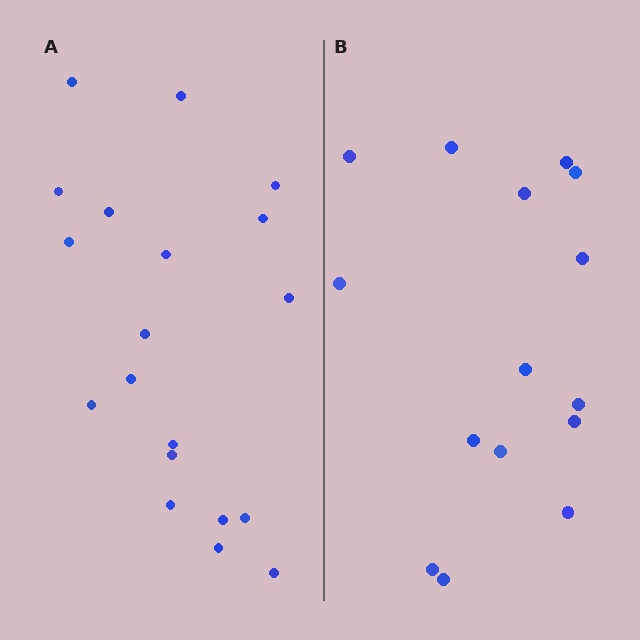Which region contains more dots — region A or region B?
Region A (the left region) has more dots.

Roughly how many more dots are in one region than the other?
Region A has about 4 more dots than region B.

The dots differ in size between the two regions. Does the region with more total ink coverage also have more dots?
No. Region B has more total ink coverage because its dots are larger, but region A actually contains more individual dots. Total area can be misleading — the number of items is what matters here.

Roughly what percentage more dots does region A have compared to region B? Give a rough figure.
About 25% more.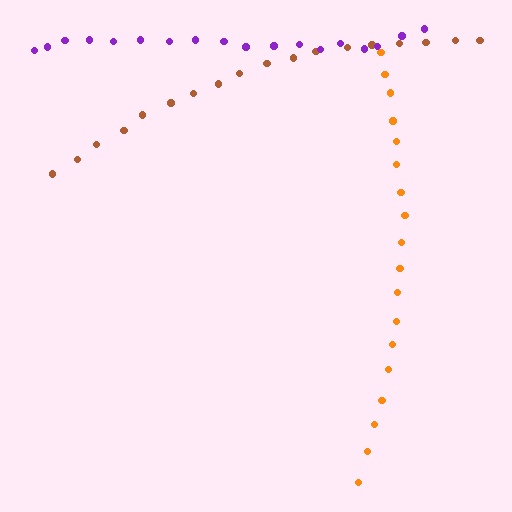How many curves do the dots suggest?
There are 3 distinct paths.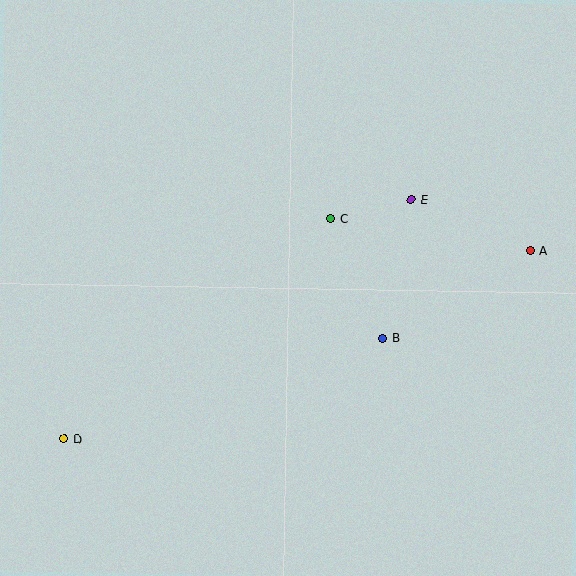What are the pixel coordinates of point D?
Point D is at (64, 439).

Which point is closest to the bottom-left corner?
Point D is closest to the bottom-left corner.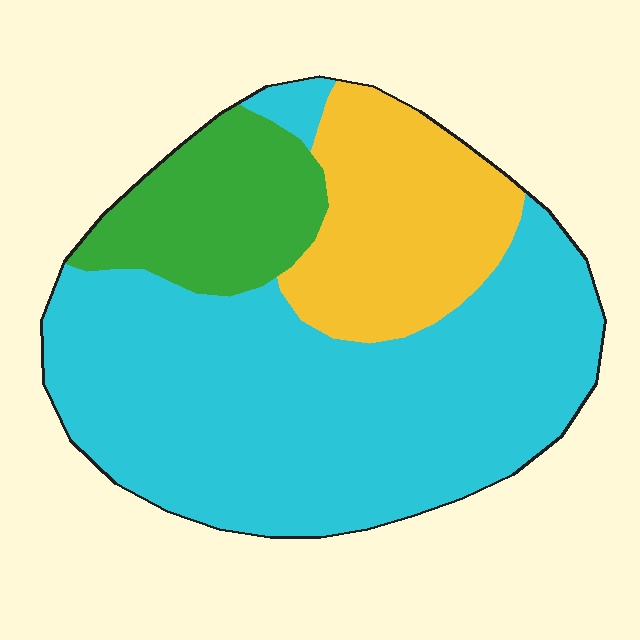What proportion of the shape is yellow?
Yellow covers roughly 20% of the shape.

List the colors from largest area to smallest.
From largest to smallest: cyan, yellow, green.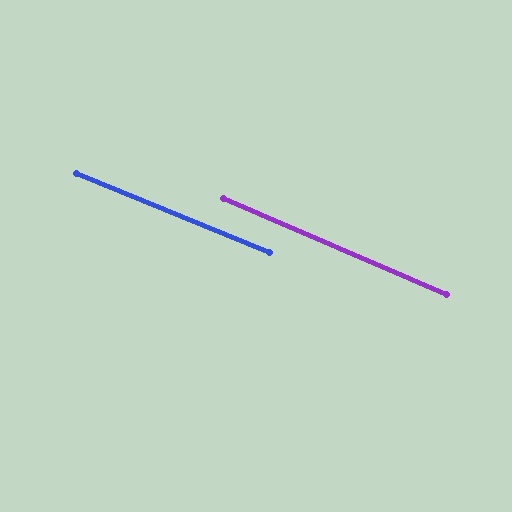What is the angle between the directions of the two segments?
Approximately 1 degree.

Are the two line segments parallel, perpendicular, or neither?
Parallel — their directions differ by only 1.0°.